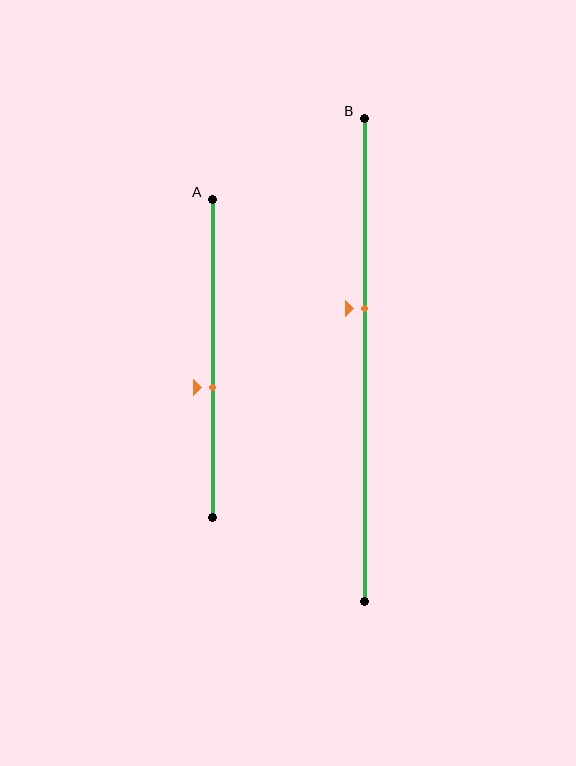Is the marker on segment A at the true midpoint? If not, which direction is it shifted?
No, the marker on segment A is shifted downward by about 9% of the segment length.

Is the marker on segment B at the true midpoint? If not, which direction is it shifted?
No, the marker on segment B is shifted upward by about 11% of the segment length.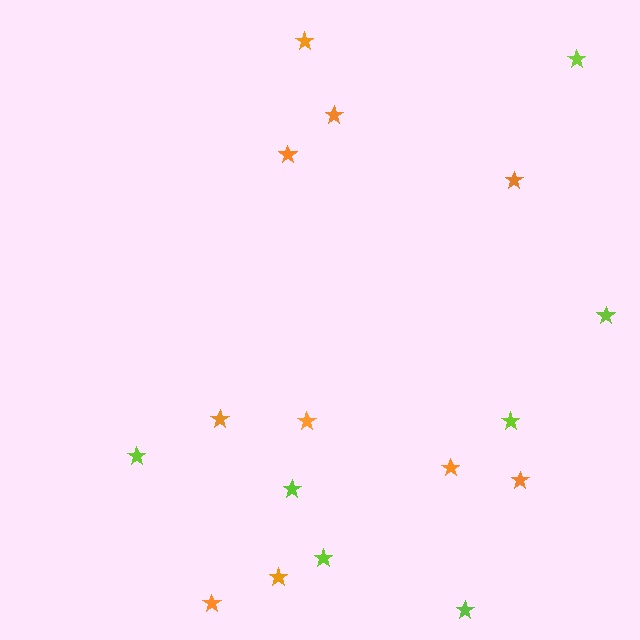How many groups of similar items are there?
There are 2 groups: one group of orange stars (10) and one group of lime stars (7).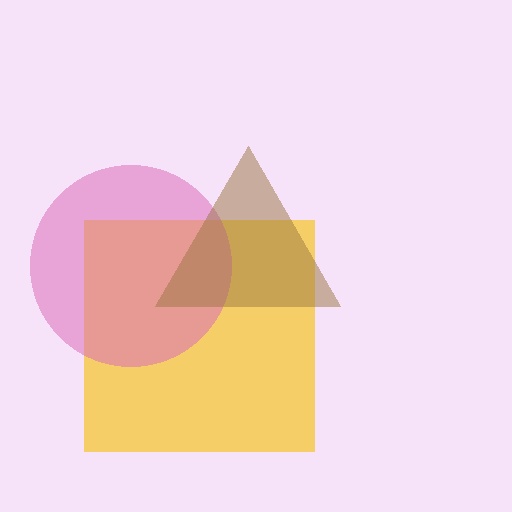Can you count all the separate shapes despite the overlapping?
Yes, there are 3 separate shapes.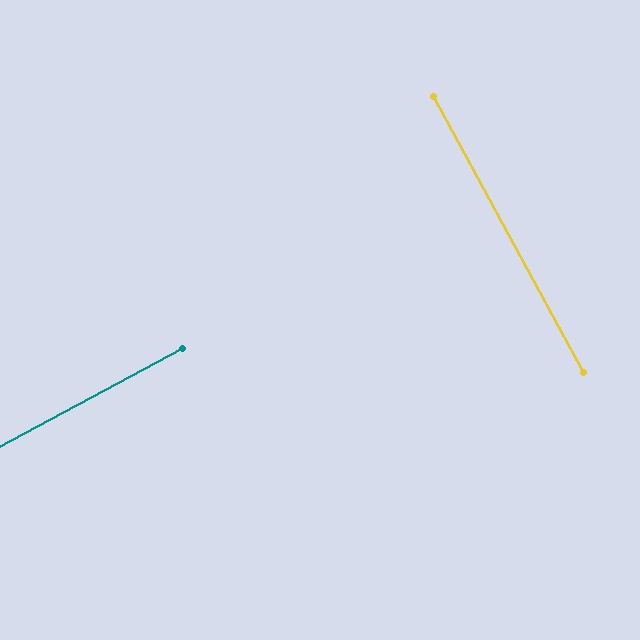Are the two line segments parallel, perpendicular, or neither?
Perpendicular — they meet at approximately 90°.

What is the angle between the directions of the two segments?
Approximately 90 degrees.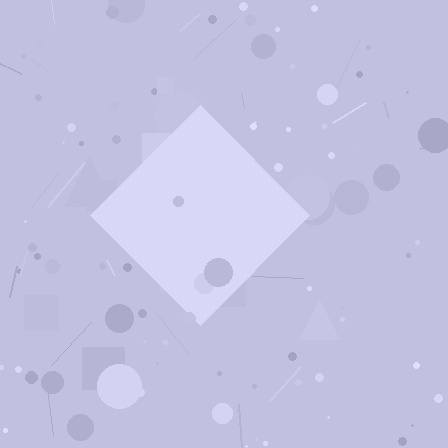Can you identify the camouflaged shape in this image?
The camouflaged shape is a diamond.